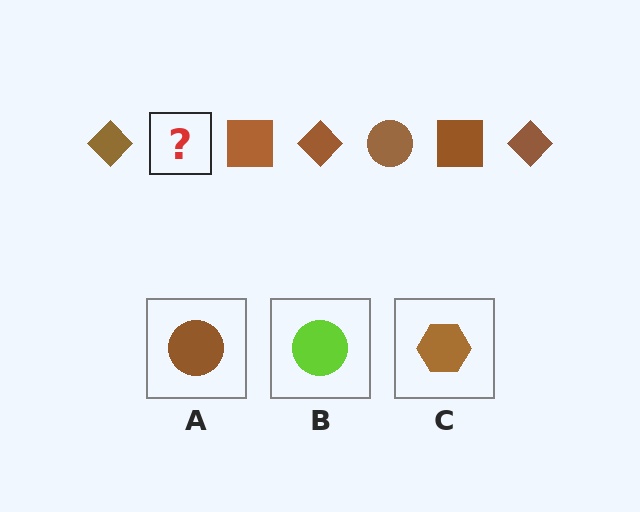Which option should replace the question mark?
Option A.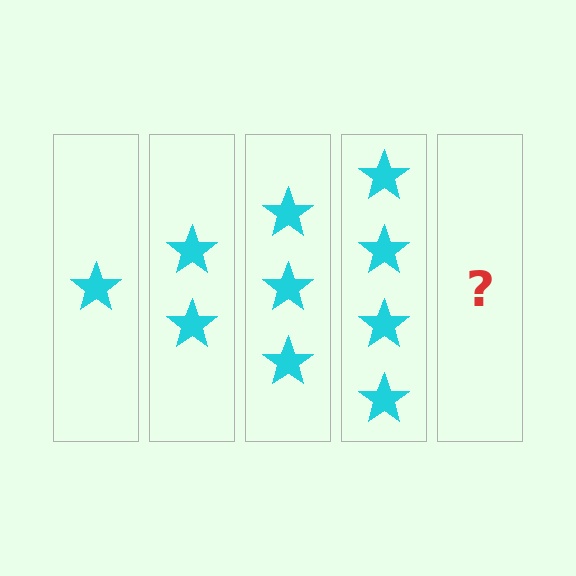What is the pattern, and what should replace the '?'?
The pattern is that each step adds one more star. The '?' should be 5 stars.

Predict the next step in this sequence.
The next step is 5 stars.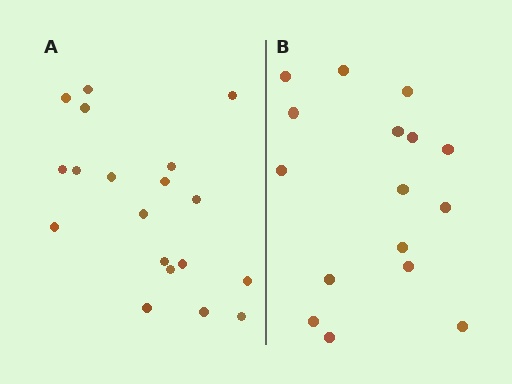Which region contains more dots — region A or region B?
Region A (the left region) has more dots.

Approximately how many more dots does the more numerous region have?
Region A has just a few more — roughly 2 or 3 more dots than region B.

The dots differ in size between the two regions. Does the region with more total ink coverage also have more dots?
No. Region B has more total ink coverage because its dots are larger, but region A actually contains more individual dots. Total area can be misleading — the number of items is what matters here.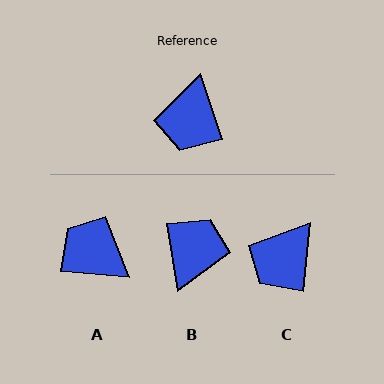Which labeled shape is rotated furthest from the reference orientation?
B, about 171 degrees away.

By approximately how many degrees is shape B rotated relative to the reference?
Approximately 171 degrees counter-clockwise.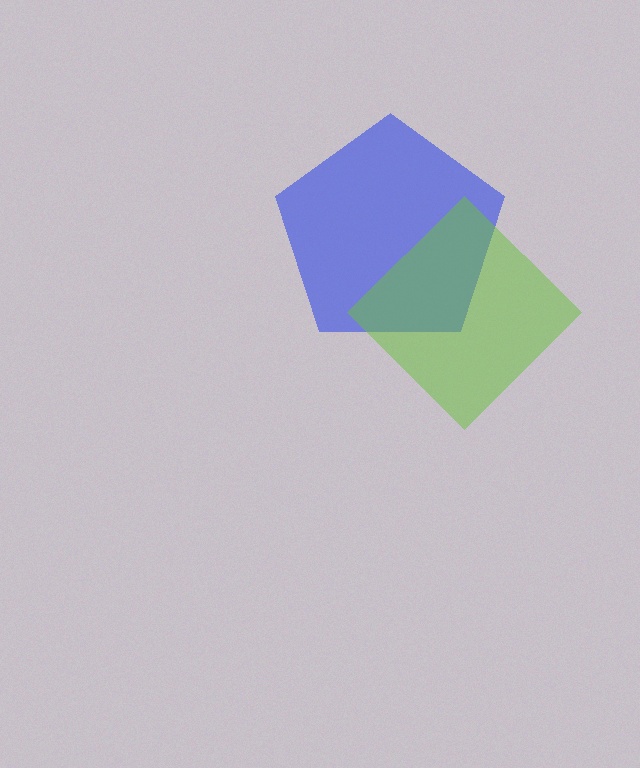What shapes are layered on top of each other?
The layered shapes are: a blue pentagon, a lime diamond.